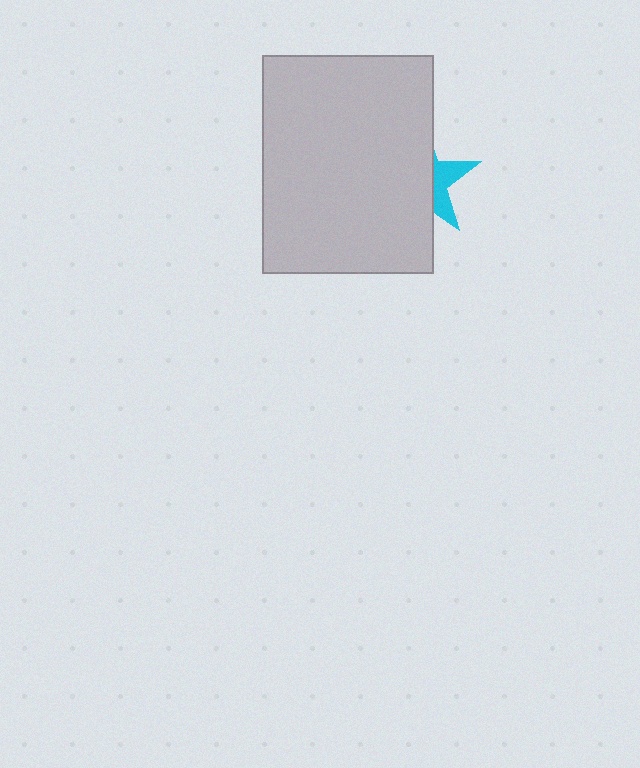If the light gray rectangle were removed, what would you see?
You would see the complete cyan star.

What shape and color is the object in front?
The object in front is a light gray rectangle.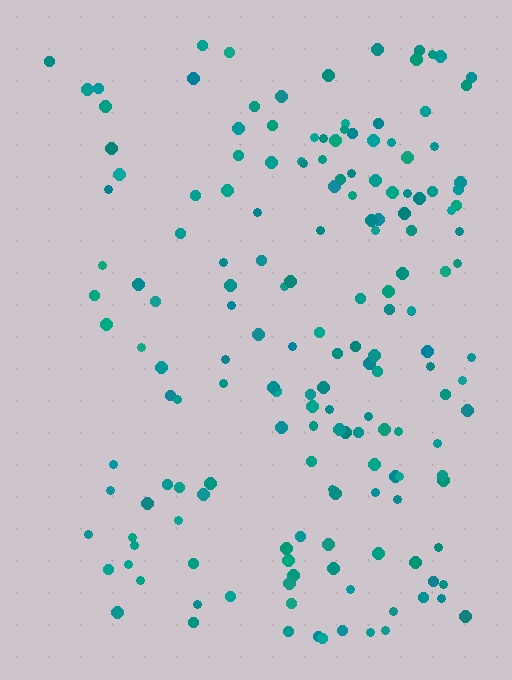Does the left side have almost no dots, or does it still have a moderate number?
Still a moderate number, just noticeably fewer than the right.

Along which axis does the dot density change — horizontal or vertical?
Horizontal.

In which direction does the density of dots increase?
From left to right, with the right side densest.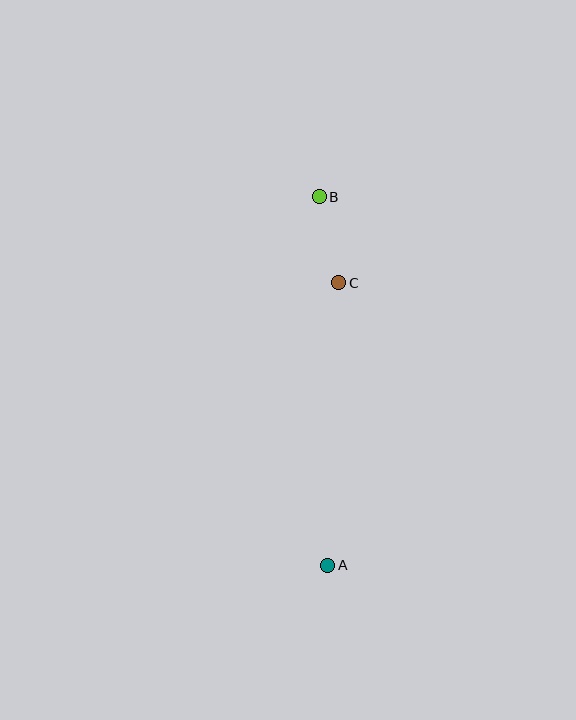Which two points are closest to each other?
Points B and C are closest to each other.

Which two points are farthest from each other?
Points A and B are farthest from each other.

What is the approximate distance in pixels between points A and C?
The distance between A and C is approximately 283 pixels.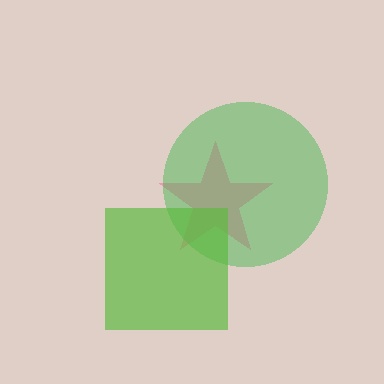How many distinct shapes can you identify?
There are 3 distinct shapes: a pink star, a green circle, a lime square.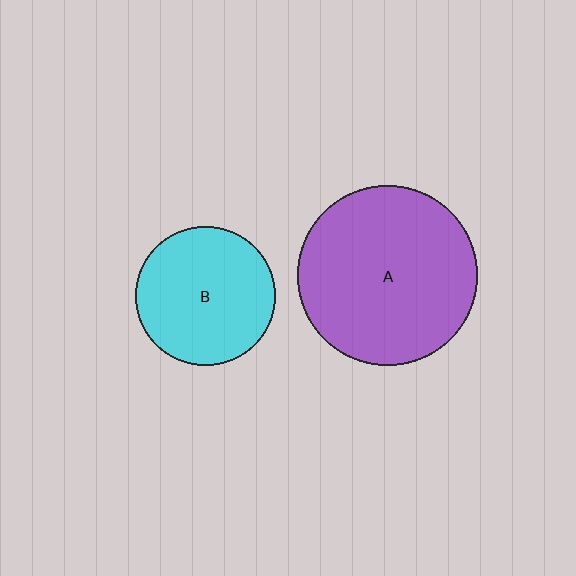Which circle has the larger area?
Circle A (purple).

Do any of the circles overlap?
No, none of the circles overlap.